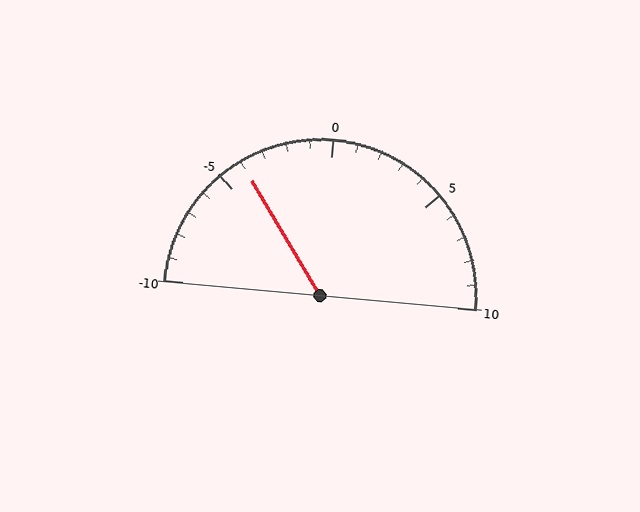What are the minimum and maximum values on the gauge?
The gauge ranges from -10 to 10.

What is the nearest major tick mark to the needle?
The nearest major tick mark is -5.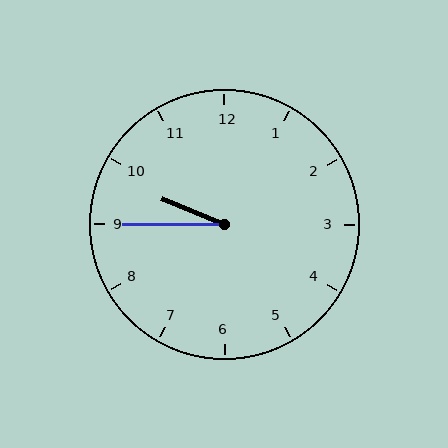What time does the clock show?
9:45.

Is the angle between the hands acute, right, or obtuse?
It is acute.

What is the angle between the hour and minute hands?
Approximately 22 degrees.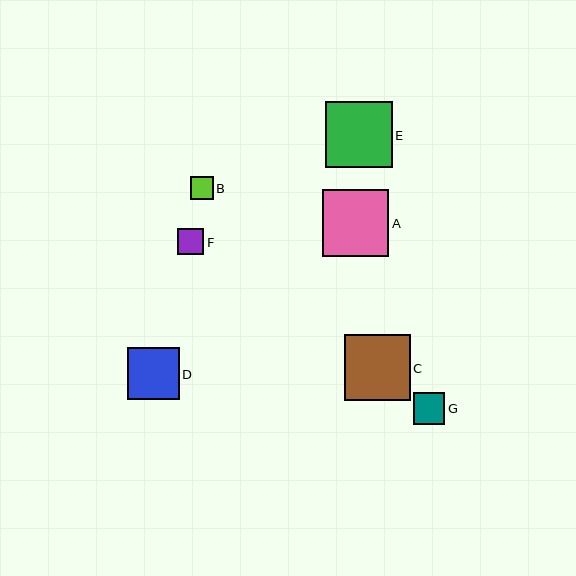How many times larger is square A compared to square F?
Square A is approximately 2.5 times the size of square F.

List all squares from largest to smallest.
From largest to smallest: E, A, C, D, G, F, B.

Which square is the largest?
Square E is the largest with a size of approximately 66 pixels.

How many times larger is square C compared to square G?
Square C is approximately 2.1 times the size of square G.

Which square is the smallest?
Square B is the smallest with a size of approximately 23 pixels.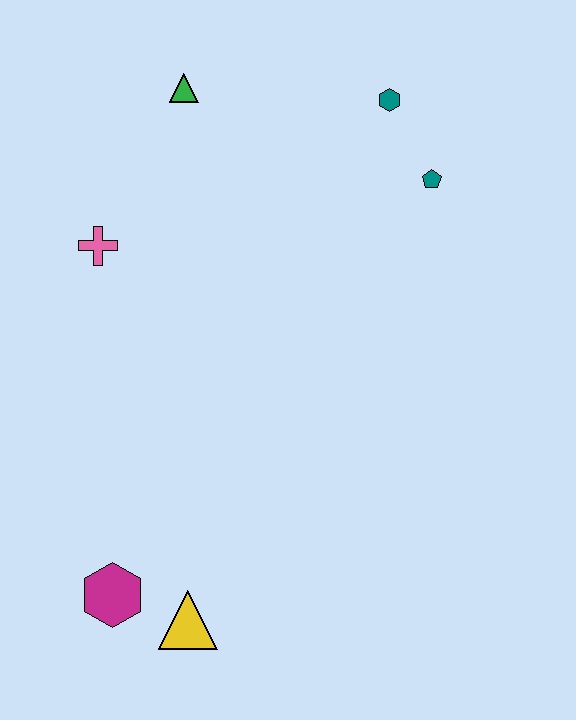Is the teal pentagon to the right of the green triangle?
Yes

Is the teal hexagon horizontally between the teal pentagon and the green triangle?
Yes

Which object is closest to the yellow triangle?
The magenta hexagon is closest to the yellow triangle.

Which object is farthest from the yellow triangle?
The teal hexagon is farthest from the yellow triangle.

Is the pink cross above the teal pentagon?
No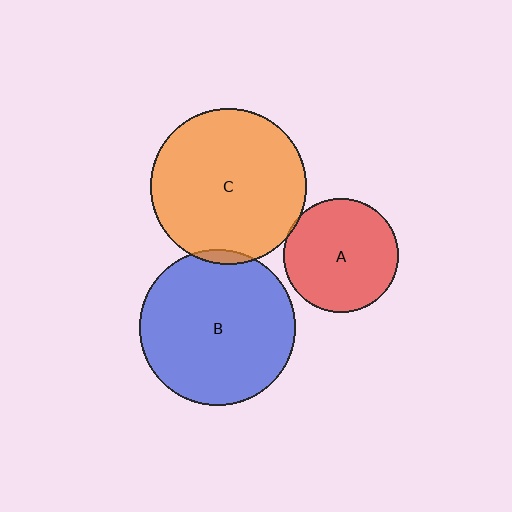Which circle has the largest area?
Circle B (blue).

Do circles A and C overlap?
Yes.